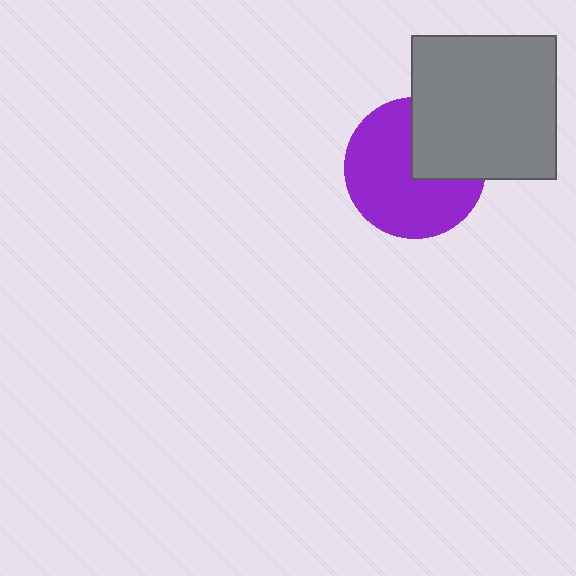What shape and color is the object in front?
The object in front is a gray square.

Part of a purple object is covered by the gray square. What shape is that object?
It is a circle.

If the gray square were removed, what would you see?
You would see the complete purple circle.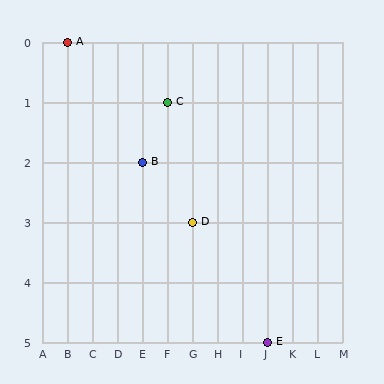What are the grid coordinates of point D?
Point D is at grid coordinates (G, 3).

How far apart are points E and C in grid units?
Points E and C are 4 columns and 4 rows apart (about 5.7 grid units diagonally).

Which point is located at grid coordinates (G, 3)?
Point D is at (G, 3).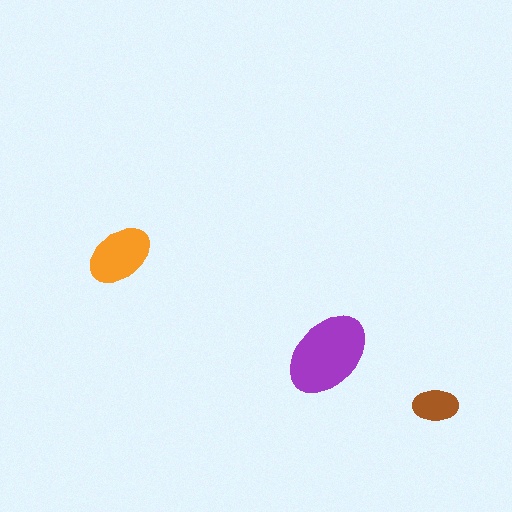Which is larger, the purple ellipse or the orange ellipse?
The purple one.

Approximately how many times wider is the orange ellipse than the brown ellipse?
About 1.5 times wider.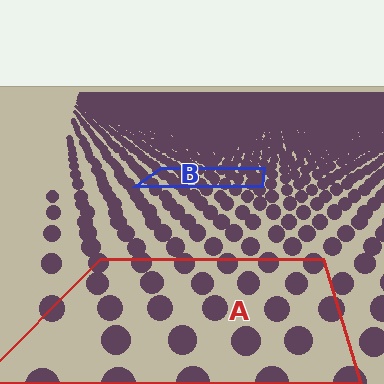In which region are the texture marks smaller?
The texture marks are smaller in region B, because it is farther away.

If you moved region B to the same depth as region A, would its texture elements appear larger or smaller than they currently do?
They would appear larger. At a closer depth, the same texture elements are projected at a bigger on-screen size.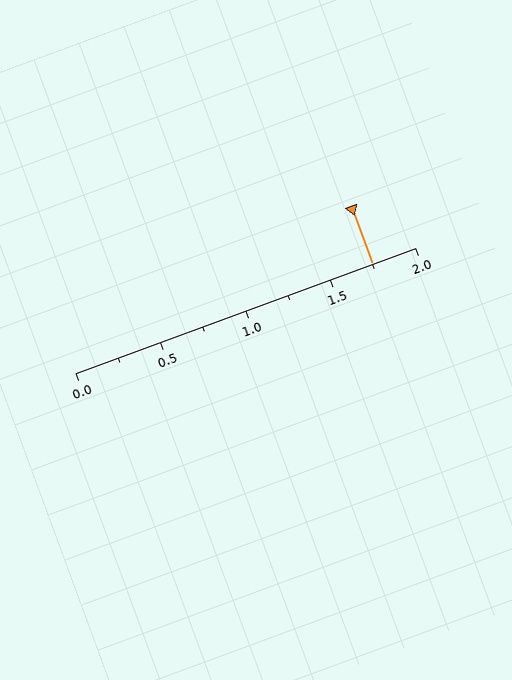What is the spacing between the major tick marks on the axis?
The major ticks are spaced 0.5 apart.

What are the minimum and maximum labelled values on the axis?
The axis runs from 0.0 to 2.0.